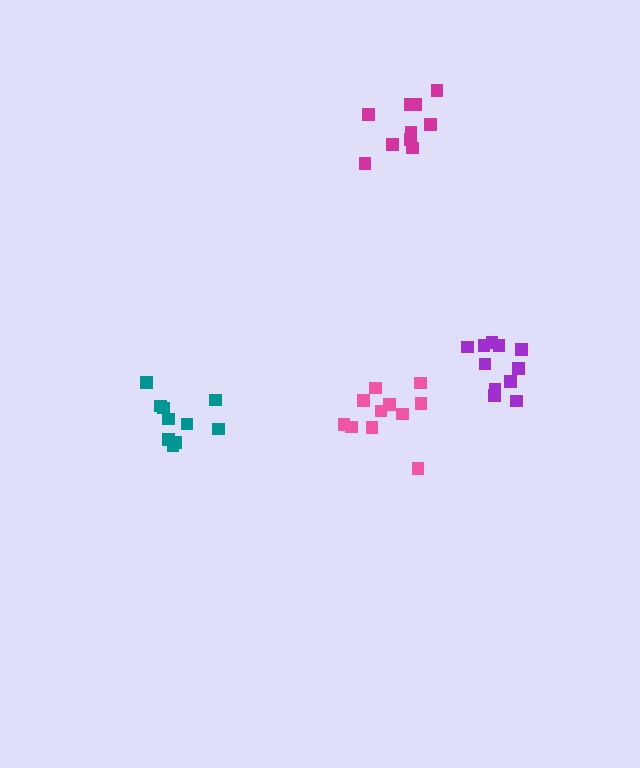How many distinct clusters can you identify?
There are 4 distinct clusters.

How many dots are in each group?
Group 1: 11 dots, Group 2: 10 dots, Group 3: 10 dots, Group 4: 11 dots (42 total).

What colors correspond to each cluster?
The clusters are colored: purple, magenta, teal, pink.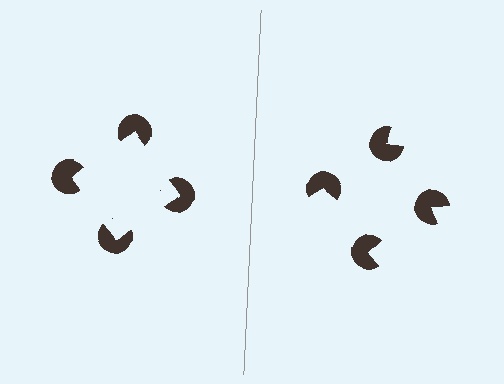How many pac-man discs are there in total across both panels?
8 — 4 on each side.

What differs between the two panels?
The pac-man discs are positioned identically on both sides; only the wedge orientations differ. On the left they align to a square; on the right they are misaligned.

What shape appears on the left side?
An illusory square.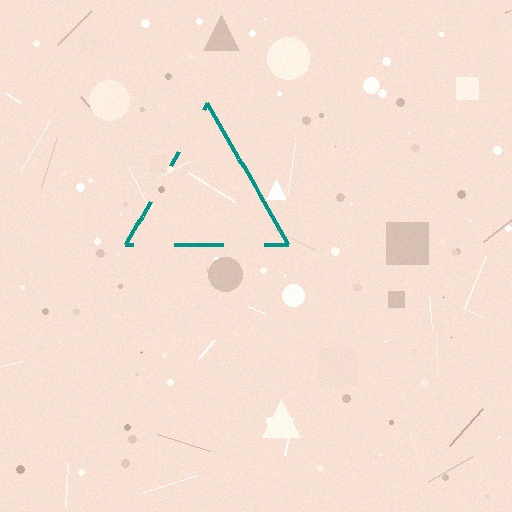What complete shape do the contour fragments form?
The contour fragments form a triangle.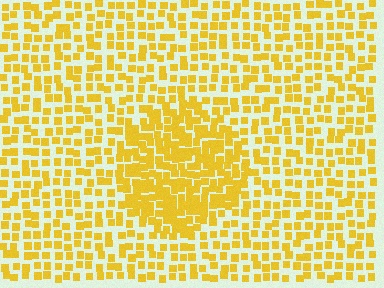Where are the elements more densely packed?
The elements are more densely packed inside the circle boundary.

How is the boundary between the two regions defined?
The boundary is defined by a change in element density (approximately 1.8x ratio). All elements are the same color, size, and shape.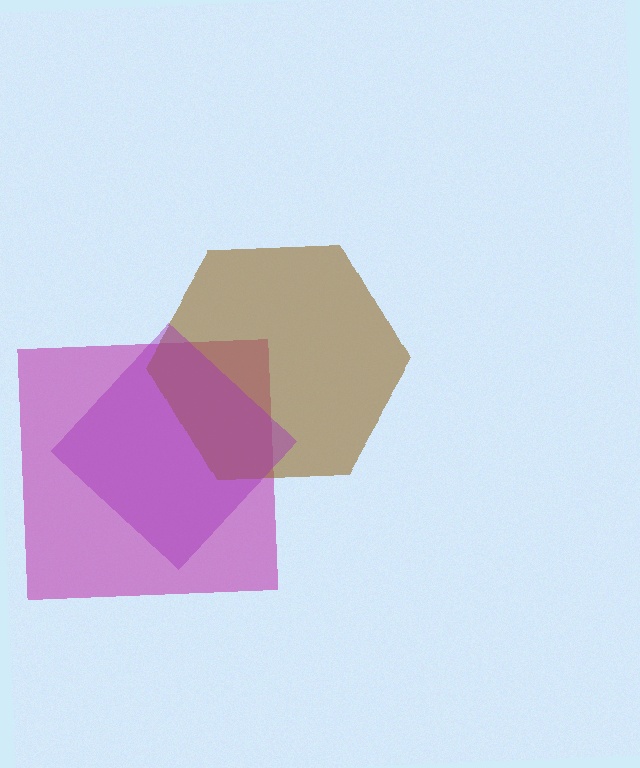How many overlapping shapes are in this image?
There are 3 overlapping shapes in the image.